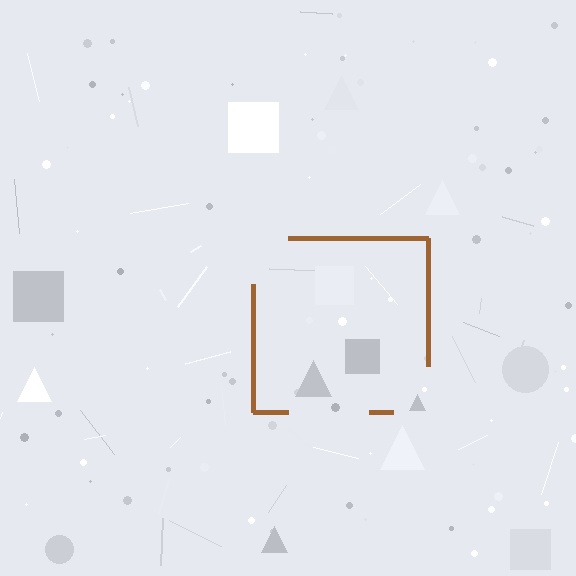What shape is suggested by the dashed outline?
The dashed outline suggests a square.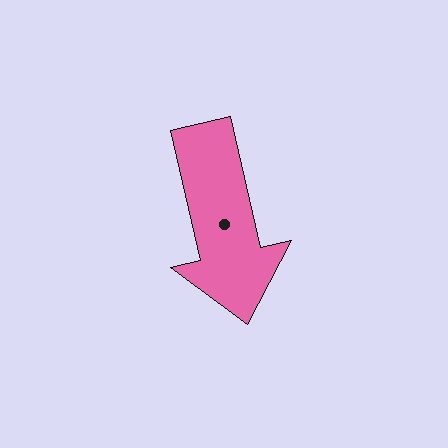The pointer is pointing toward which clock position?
Roughly 6 o'clock.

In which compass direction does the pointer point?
South.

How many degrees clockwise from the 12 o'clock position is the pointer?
Approximately 167 degrees.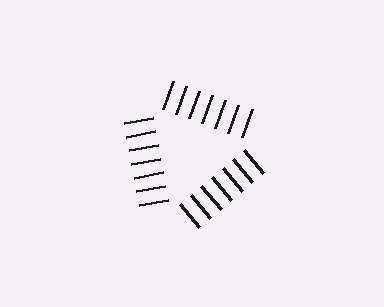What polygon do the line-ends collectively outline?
An illusory triangle — the line segments terminate on its edges but no continuous stroke is drawn.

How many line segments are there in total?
21 — 7 along each of the 3 edges.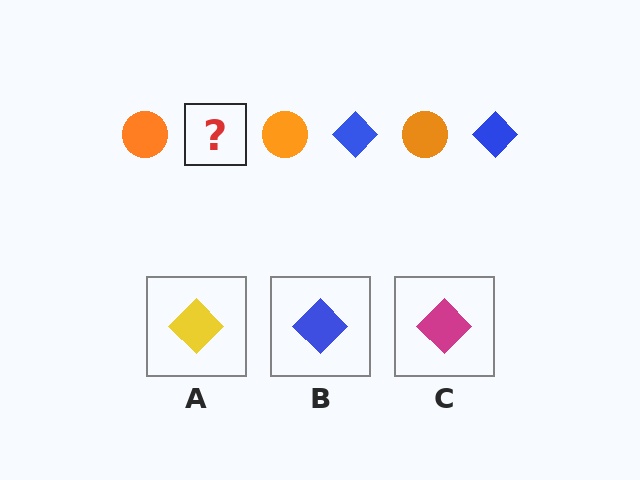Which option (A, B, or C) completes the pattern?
B.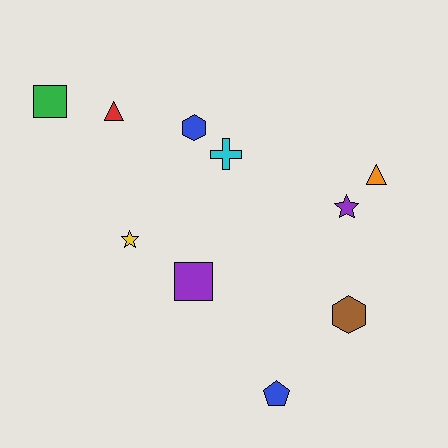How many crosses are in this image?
There is 1 cross.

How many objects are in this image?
There are 10 objects.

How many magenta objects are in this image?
There are no magenta objects.